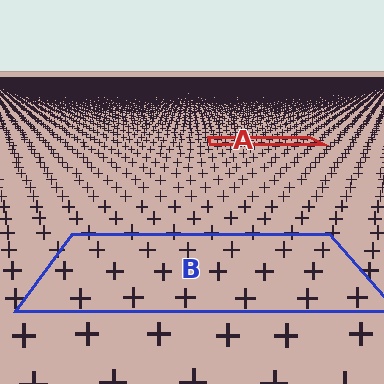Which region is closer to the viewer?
Region B is closer. The texture elements there are larger and more spread out.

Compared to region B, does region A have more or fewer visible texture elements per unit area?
Region A has more texture elements per unit area — they are packed more densely because it is farther away.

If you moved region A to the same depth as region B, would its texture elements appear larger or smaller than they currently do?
They would appear larger. At a closer depth, the same texture elements are projected at a bigger on-screen size.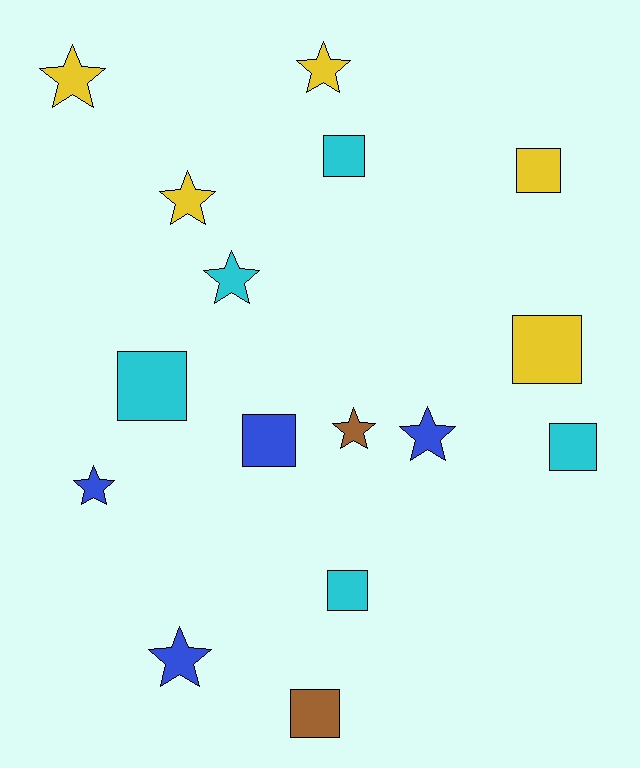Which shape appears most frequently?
Square, with 8 objects.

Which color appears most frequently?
Cyan, with 5 objects.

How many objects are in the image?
There are 16 objects.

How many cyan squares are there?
There are 4 cyan squares.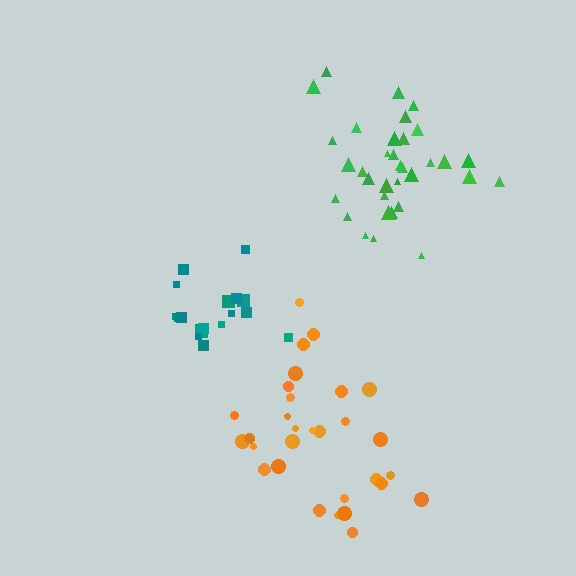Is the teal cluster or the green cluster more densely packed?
Green.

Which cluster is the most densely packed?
Green.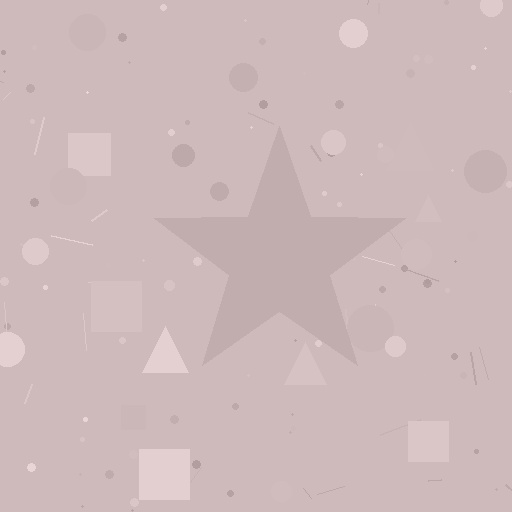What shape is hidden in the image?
A star is hidden in the image.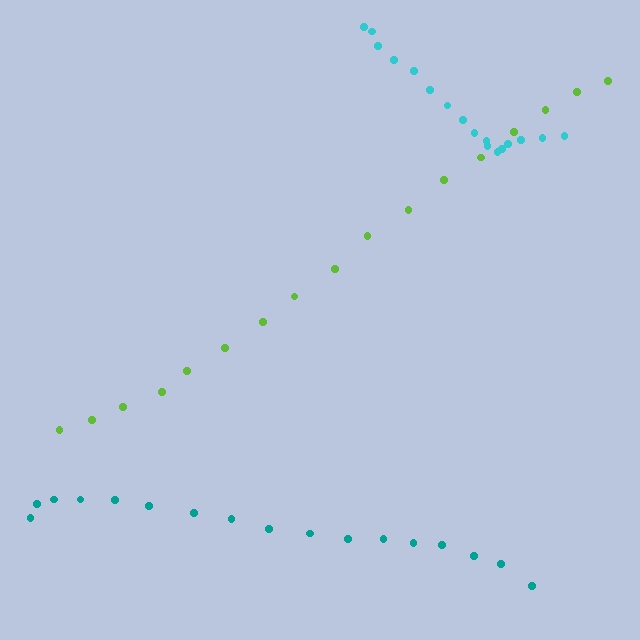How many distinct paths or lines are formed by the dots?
There are 3 distinct paths.